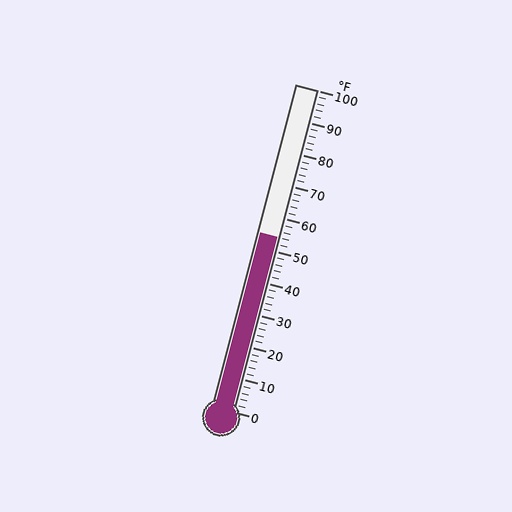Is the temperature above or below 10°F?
The temperature is above 10°F.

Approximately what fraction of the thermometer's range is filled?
The thermometer is filled to approximately 55% of its range.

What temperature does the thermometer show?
The thermometer shows approximately 54°F.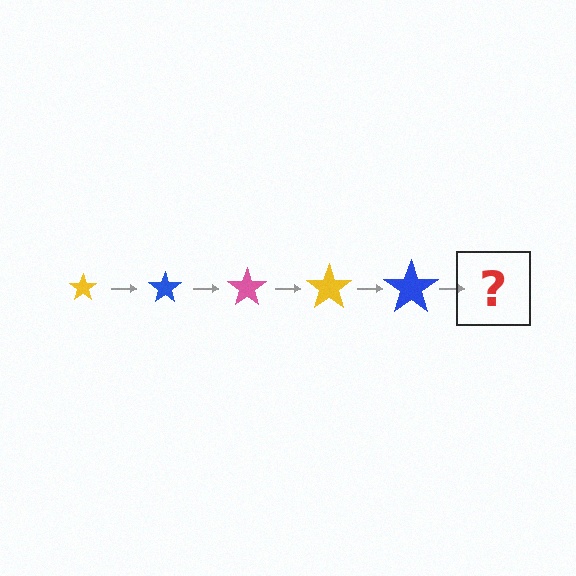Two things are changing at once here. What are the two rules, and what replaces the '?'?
The two rules are that the star grows larger each step and the color cycles through yellow, blue, and pink. The '?' should be a pink star, larger than the previous one.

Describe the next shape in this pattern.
It should be a pink star, larger than the previous one.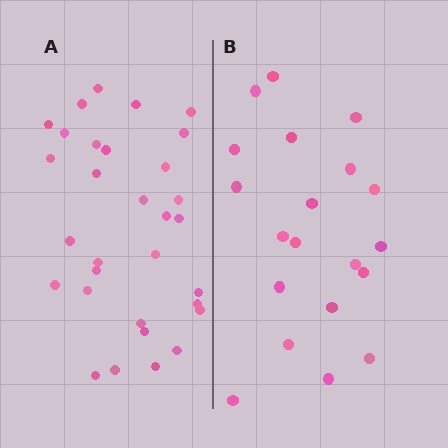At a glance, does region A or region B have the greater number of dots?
Region A (the left region) has more dots.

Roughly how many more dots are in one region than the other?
Region A has roughly 12 or so more dots than region B.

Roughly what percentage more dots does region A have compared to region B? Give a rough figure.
About 55% more.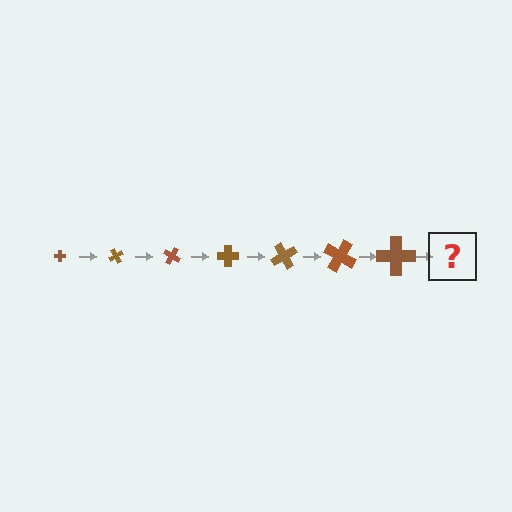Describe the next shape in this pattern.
It should be a cross, larger than the previous one and rotated 420 degrees from the start.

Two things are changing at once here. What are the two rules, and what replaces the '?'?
The two rules are that the cross grows larger each step and it rotates 60 degrees each step. The '?' should be a cross, larger than the previous one and rotated 420 degrees from the start.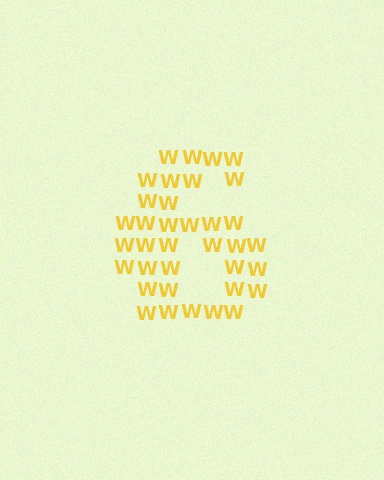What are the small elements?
The small elements are letter W's.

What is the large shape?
The large shape is the digit 6.